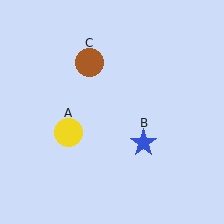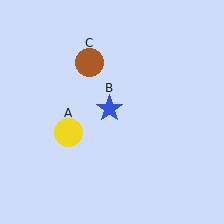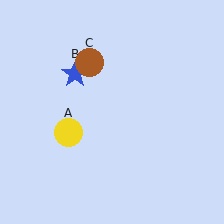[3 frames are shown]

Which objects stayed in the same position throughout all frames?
Yellow circle (object A) and brown circle (object C) remained stationary.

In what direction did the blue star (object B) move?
The blue star (object B) moved up and to the left.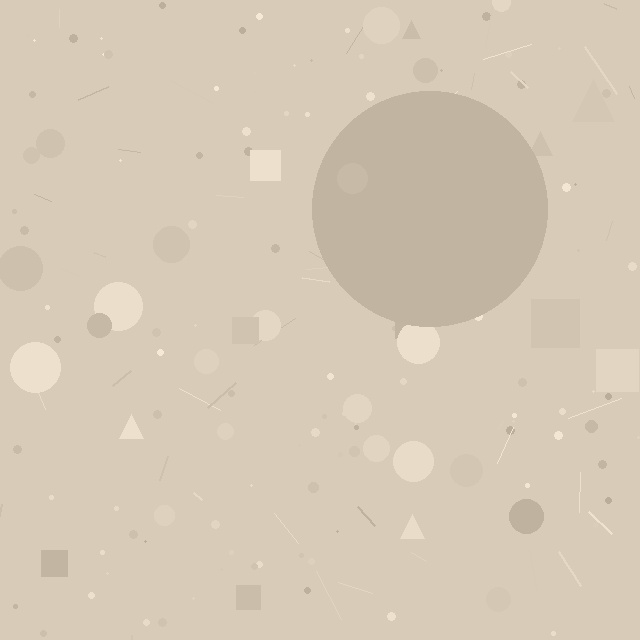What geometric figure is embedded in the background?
A circle is embedded in the background.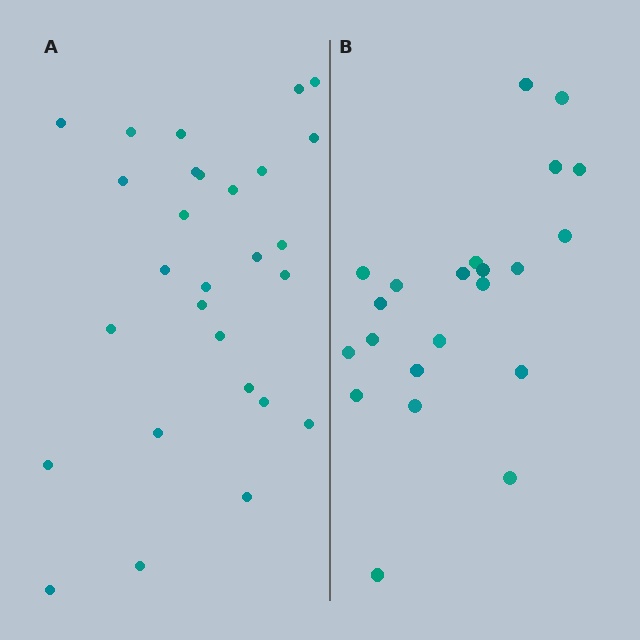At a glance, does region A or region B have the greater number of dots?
Region A (the left region) has more dots.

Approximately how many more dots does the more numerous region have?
Region A has about 6 more dots than region B.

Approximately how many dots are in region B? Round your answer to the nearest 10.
About 20 dots. (The exact count is 22, which rounds to 20.)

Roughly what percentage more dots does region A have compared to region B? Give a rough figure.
About 25% more.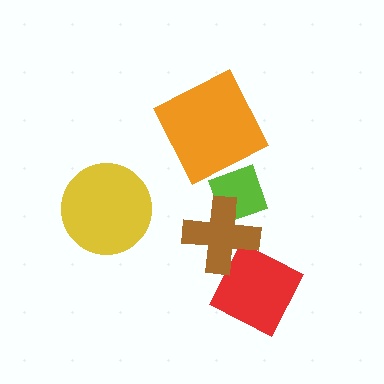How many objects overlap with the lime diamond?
1 object overlaps with the lime diamond.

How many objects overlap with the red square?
1 object overlaps with the red square.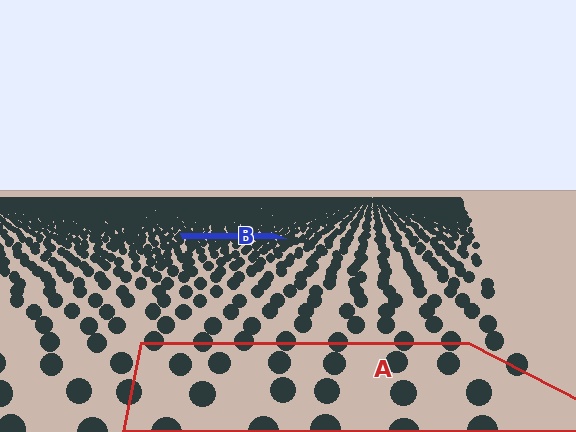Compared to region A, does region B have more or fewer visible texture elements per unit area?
Region B has more texture elements per unit area — they are packed more densely because it is farther away.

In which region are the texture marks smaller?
The texture marks are smaller in region B, because it is farther away.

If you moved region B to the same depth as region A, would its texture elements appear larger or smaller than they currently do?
They would appear larger. At a closer depth, the same texture elements are projected at a bigger on-screen size.